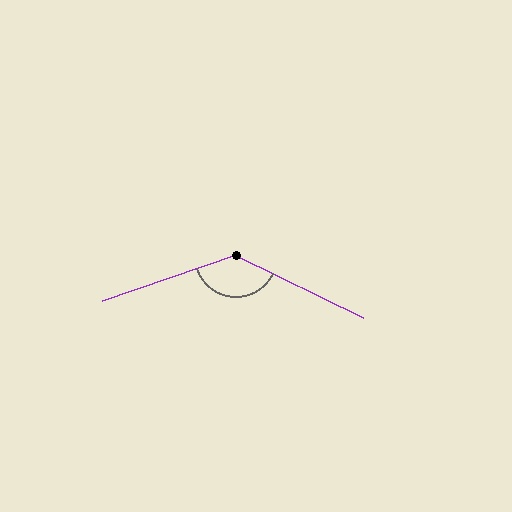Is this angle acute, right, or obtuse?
It is obtuse.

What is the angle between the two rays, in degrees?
Approximately 136 degrees.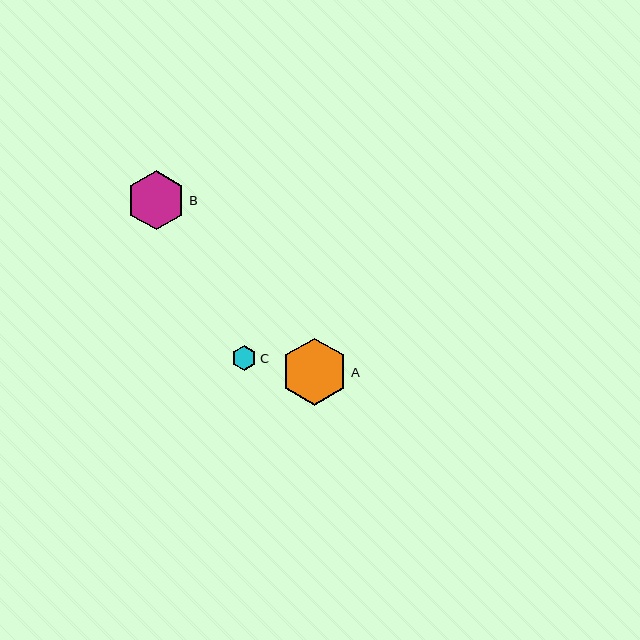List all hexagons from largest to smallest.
From largest to smallest: A, B, C.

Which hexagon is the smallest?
Hexagon C is the smallest with a size of approximately 24 pixels.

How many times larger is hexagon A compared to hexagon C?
Hexagon A is approximately 2.8 times the size of hexagon C.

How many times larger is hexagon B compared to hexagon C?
Hexagon B is approximately 2.5 times the size of hexagon C.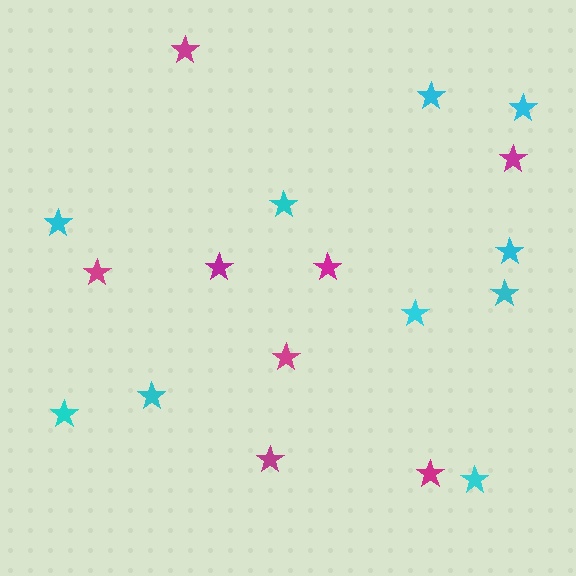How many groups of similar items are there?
There are 2 groups: one group of cyan stars (10) and one group of magenta stars (8).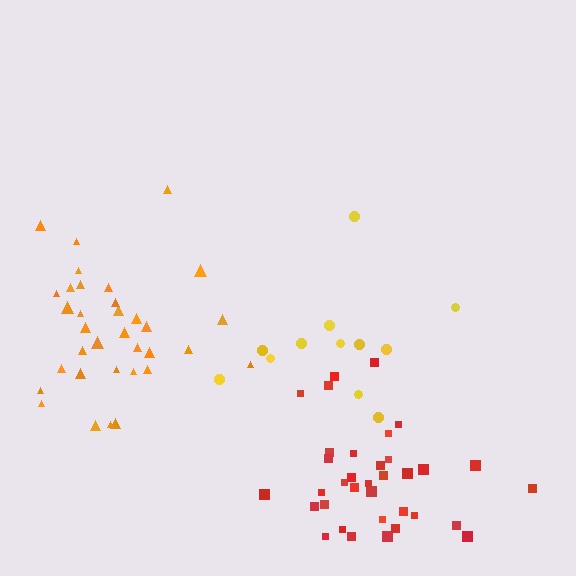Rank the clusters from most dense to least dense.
red, orange, yellow.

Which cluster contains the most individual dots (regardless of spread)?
Red (35).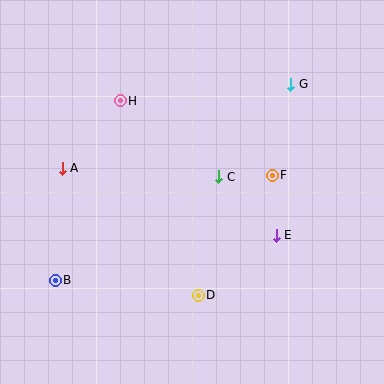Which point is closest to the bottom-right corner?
Point E is closest to the bottom-right corner.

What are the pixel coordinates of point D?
Point D is at (198, 295).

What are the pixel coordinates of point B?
Point B is at (55, 280).